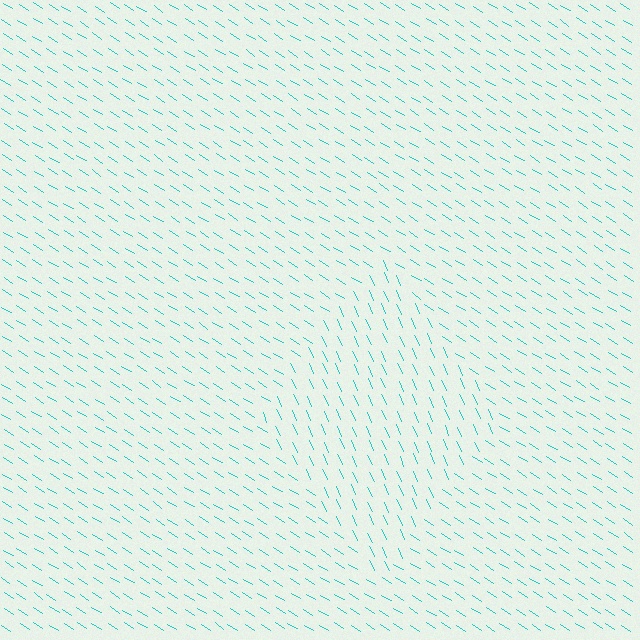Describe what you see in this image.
The image is filled with small cyan line segments. A diamond region in the image has lines oriented differently from the surrounding lines, creating a visible texture boundary.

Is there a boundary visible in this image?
Yes, there is a texture boundary formed by a change in line orientation.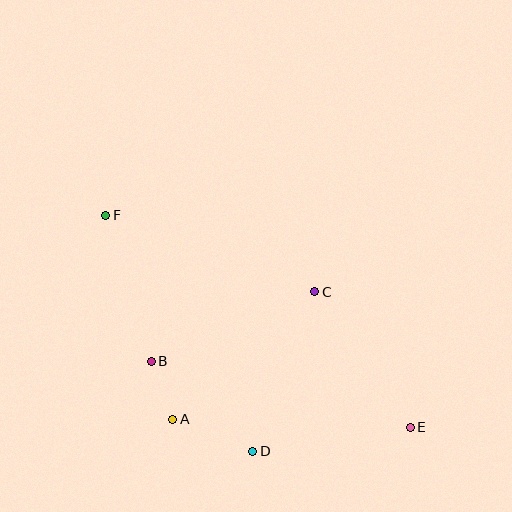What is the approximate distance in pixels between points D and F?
The distance between D and F is approximately 278 pixels.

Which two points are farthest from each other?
Points E and F are farthest from each other.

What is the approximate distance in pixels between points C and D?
The distance between C and D is approximately 171 pixels.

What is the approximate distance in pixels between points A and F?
The distance between A and F is approximately 215 pixels.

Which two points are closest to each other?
Points A and B are closest to each other.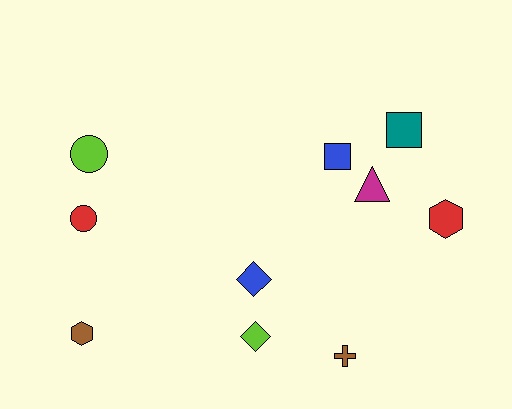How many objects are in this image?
There are 10 objects.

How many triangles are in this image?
There is 1 triangle.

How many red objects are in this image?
There are 2 red objects.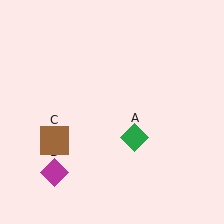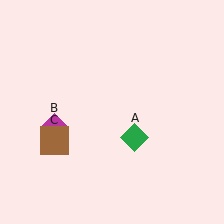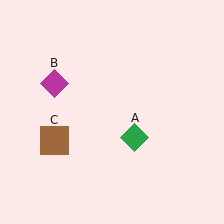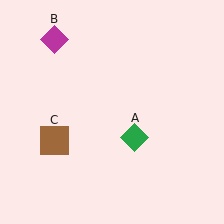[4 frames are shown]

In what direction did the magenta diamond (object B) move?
The magenta diamond (object B) moved up.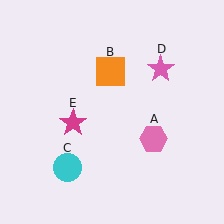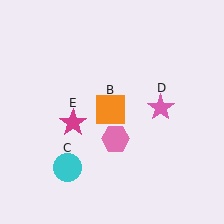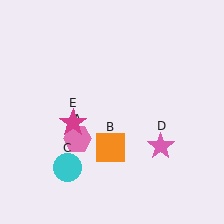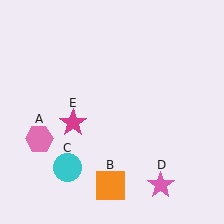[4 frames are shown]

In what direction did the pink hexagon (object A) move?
The pink hexagon (object A) moved left.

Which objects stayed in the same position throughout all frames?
Cyan circle (object C) and magenta star (object E) remained stationary.